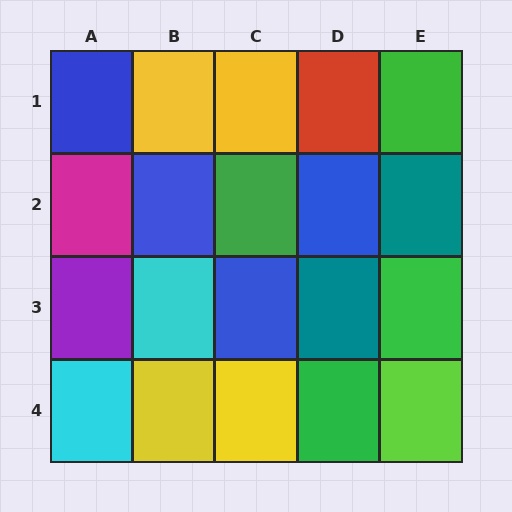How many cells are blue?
4 cells are blue.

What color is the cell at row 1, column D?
Red.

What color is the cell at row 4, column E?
Lime.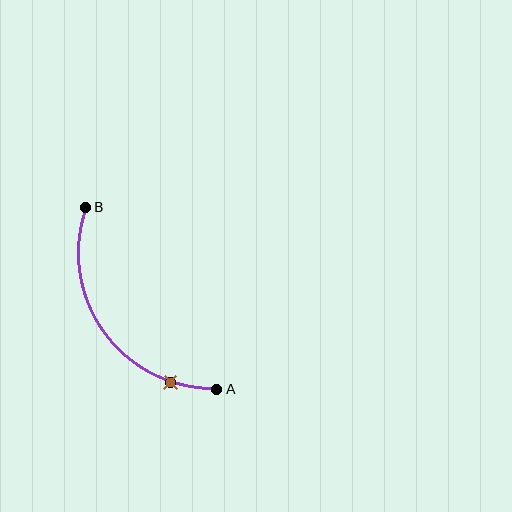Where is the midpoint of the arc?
The arc midpoint is the point on the curve farthest from the straight line joining A and B. It sits below and to the left of that line.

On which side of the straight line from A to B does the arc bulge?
The arc bulges below and to the left of the straight line connecting A and B.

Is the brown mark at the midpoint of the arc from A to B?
No. The brown mark lies on the arc but is closer to endpoint A. The arc midpoint would be at the point on the curve equidistant along the arc from both A and B.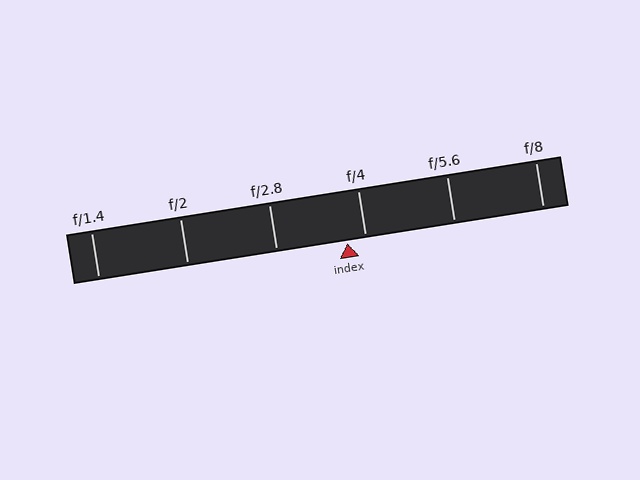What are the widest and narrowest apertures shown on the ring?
The widest aperture shown is f/1.4 and the narrowest is f/8.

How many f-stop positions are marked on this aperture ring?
There are 6 f-stop positions marked.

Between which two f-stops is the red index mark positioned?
The index mark is between f/2.8 and f/4.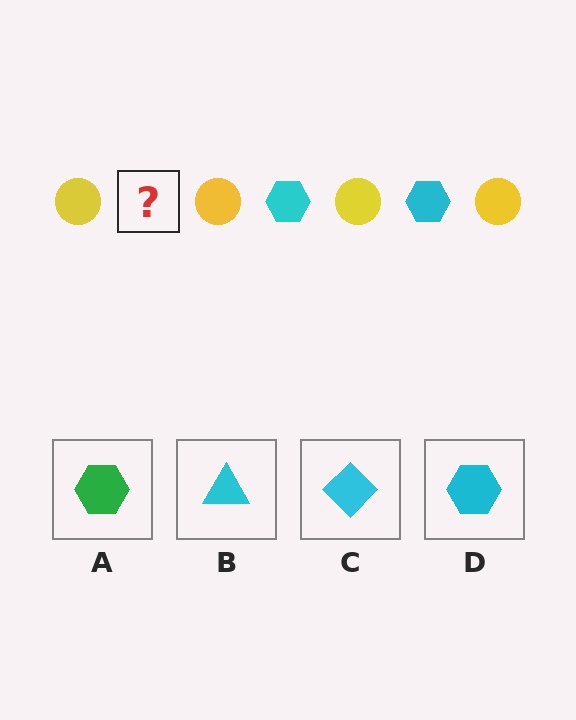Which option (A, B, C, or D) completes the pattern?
D.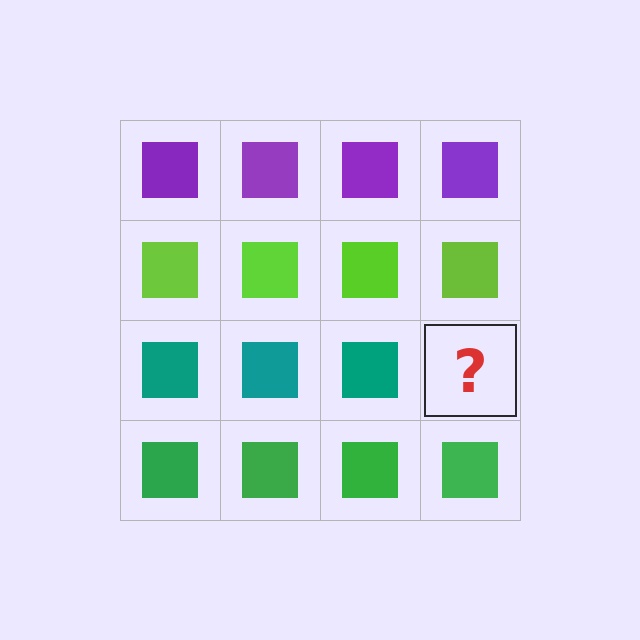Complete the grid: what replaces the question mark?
The question mark should be replaced with a teal square.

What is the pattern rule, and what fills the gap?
The rule is that each row has a consistent color. The gap should be filled with a teal square.